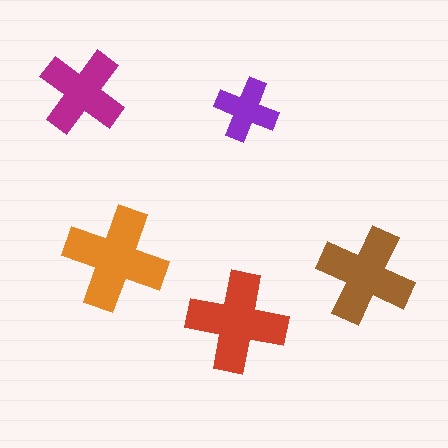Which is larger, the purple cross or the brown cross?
The brown one.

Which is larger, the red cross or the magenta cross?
The red one.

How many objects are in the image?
There are 5 objects in the image.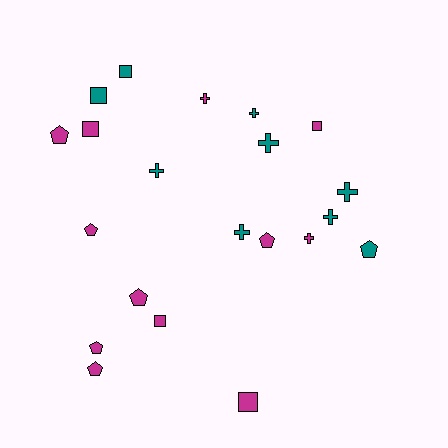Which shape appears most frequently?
Cross, with 8 objects.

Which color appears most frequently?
Magenta, with 12 objects.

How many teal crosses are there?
There are 6 teal crosses.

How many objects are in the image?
There are 21 objects.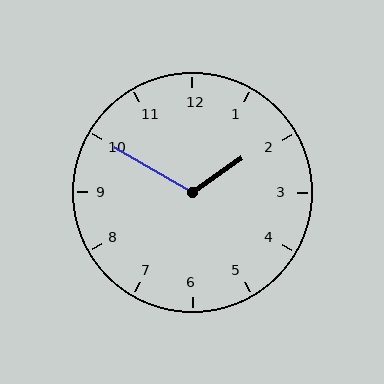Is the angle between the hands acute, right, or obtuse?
It is obtuse.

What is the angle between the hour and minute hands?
Approximately 115 degrees.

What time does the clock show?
1:50.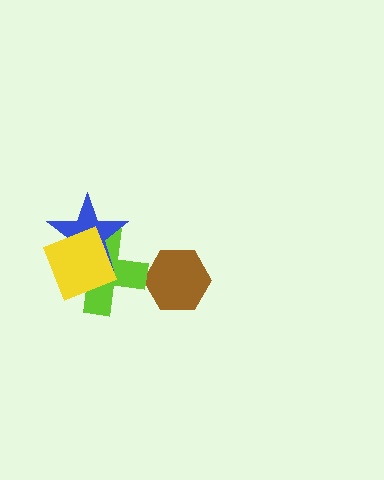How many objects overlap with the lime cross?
2 objects overlap with the lime cross.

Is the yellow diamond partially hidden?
No, no other shape covers it.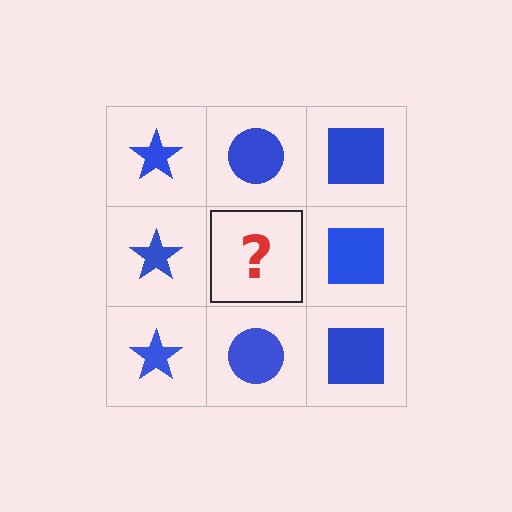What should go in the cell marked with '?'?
The missing cell should contain a blue circle.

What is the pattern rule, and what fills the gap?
The rule is that each column has a consistent shape. The gap should be filled with a blue circle.